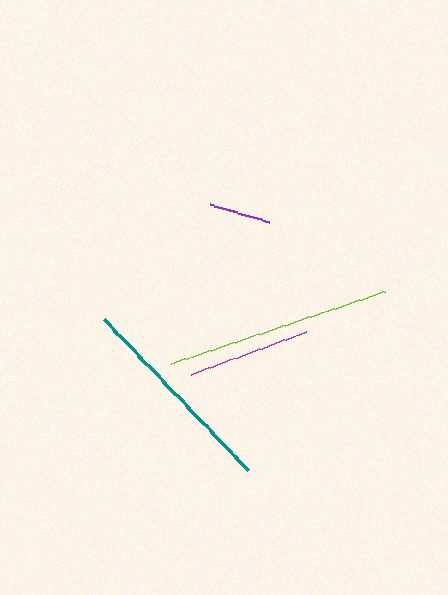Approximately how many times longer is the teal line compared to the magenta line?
The teal line is approximately 1.7 times the length of the magenta line.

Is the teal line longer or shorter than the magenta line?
The teal line is longer than the magenta line.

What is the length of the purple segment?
The purple segment is approximately 62 pixels long.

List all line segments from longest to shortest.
From longest to shortest: lime, teal, magenta, purple.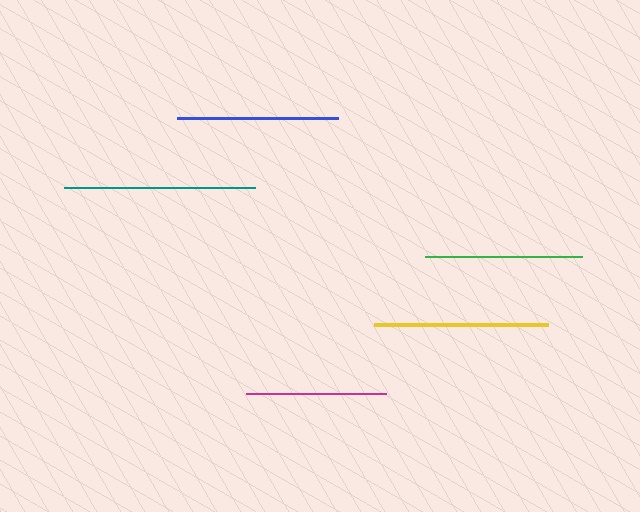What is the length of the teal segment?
The teal segment is approximately 191 pixels long.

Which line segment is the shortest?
The magenta line is the shortest at approximately 140 pixels.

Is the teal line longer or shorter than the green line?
The teal line is longer than the green line.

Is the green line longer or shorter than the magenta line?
The green line is longer than the magenta line.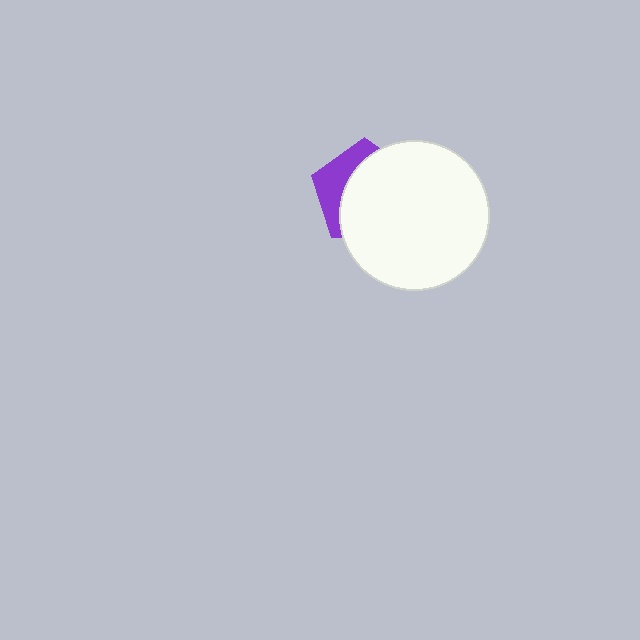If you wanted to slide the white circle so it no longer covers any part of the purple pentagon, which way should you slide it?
Slide it right — that is the most direct way to separate the two shapes.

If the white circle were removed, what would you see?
You would see the complete purple pentagon.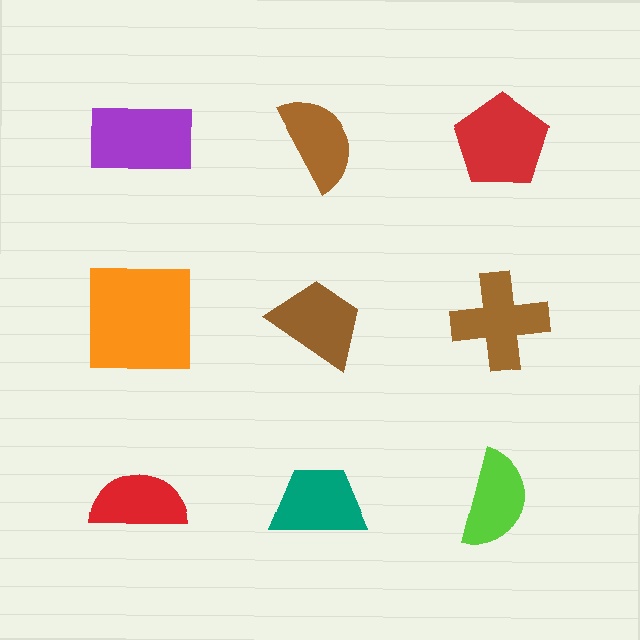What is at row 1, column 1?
A purple rectangle.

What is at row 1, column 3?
A red pentagon.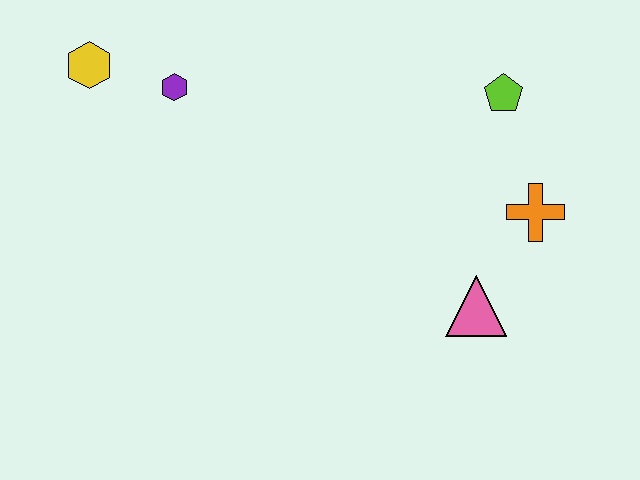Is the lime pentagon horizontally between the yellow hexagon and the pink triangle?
No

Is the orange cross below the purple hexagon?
Yes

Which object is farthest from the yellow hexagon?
The orange cross is farthest from the yellow hexagon.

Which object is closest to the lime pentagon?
The orange cross is closest to the lime pentagon.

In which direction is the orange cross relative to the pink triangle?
The orange cross is above the pink triangle.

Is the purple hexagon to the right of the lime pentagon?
No